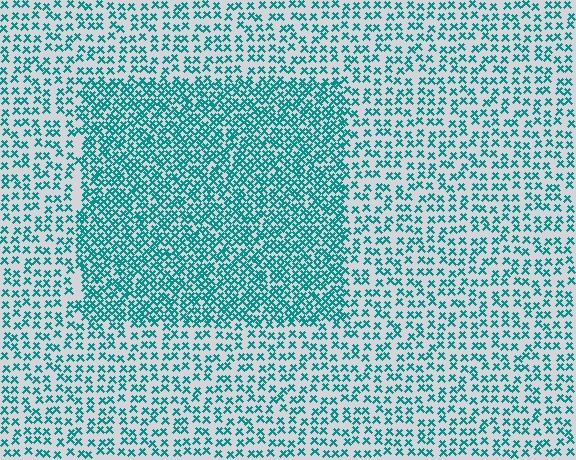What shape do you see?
I see a rectangle.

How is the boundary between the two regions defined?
The boundary is defined by a change in element density (approximately 2.0x ratio). All elements are the same color, size, and shape.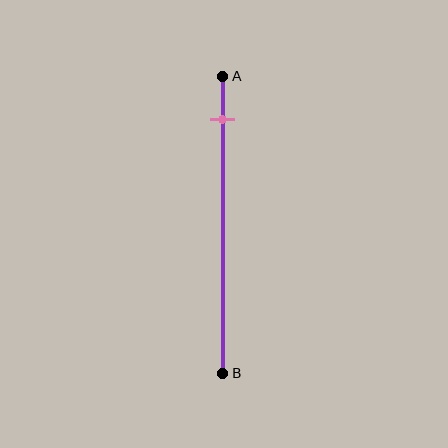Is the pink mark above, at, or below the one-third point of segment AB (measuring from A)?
The pink mark is above the one-third point of segment AB.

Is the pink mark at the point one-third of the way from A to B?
No, the mark is at about 15% from A, not at the 33% one-third point.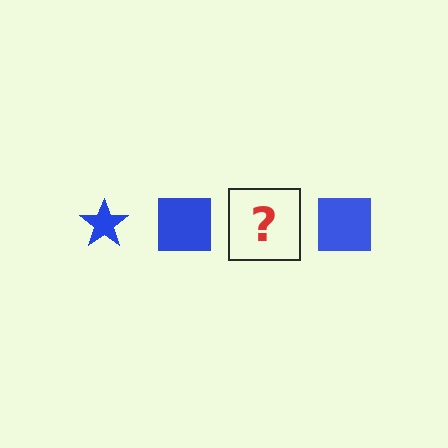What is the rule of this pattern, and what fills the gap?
The rule is that the pattern cycles through star, square shapes in blue. The gap should be filled with a blue star.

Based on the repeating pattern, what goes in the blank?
The blank should be a blue star.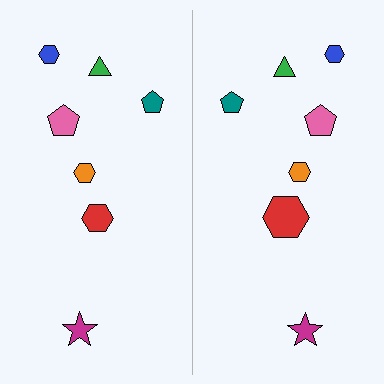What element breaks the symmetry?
The red hexagon on the right side has a different size than its mirror counterpart.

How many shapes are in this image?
There are 14 shapes in this image.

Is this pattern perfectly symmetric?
No, the pattern is not perfectly symmetric. The red hexagon on the right side has a different size than its mirror counterpart.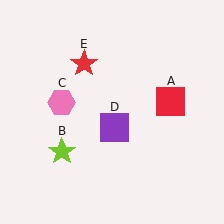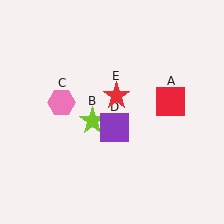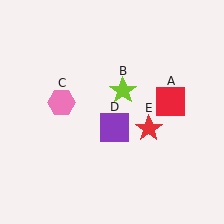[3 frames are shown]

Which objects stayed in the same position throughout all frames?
Red square (object A) and pink hexagon (object C) and purple square (object D) remained stationary.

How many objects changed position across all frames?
2 objects changed position: lime star (object B), red star (object E).